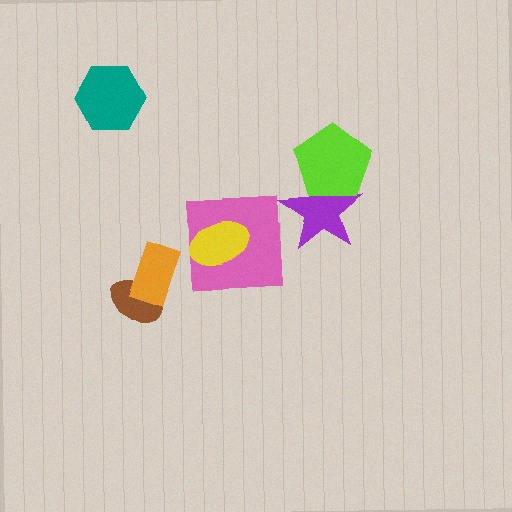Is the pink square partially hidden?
Yes, it is partially covered by another shape.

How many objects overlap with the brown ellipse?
1 object overlaps with the brown ellipse.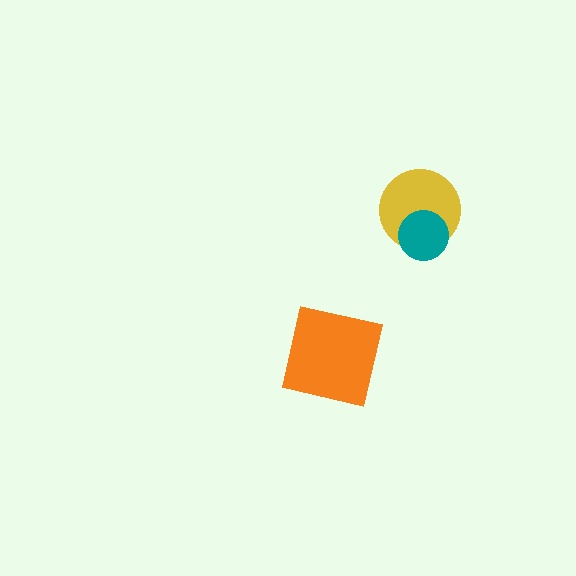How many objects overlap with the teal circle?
1 object overlaps with the teal circle.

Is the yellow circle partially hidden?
Yes, it is partially covered by another shape.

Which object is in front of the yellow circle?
The teal circle is in front of the yellow circle.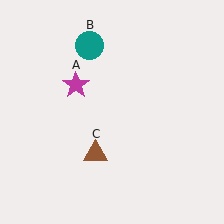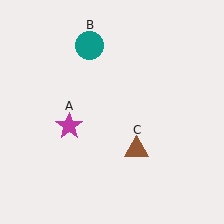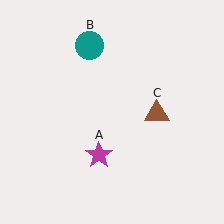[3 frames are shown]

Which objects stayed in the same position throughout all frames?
Teal circle (object B) remained stationary.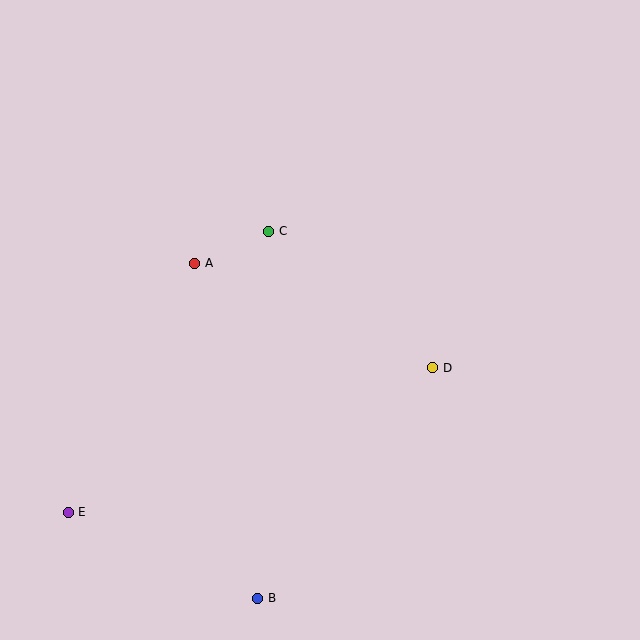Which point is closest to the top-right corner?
Point D is closest to the top-right corner.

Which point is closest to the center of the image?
Point C at (269, 231) is closest to the center.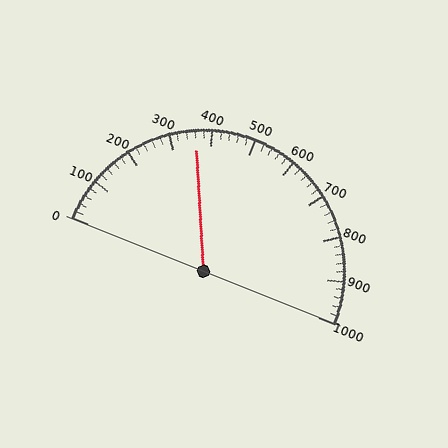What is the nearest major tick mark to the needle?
The nearest major tick mark is 400.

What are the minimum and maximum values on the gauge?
The gauge ranges from 0 to 1000.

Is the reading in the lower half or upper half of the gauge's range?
The reading is in the lower half of the range (0 to 1000).